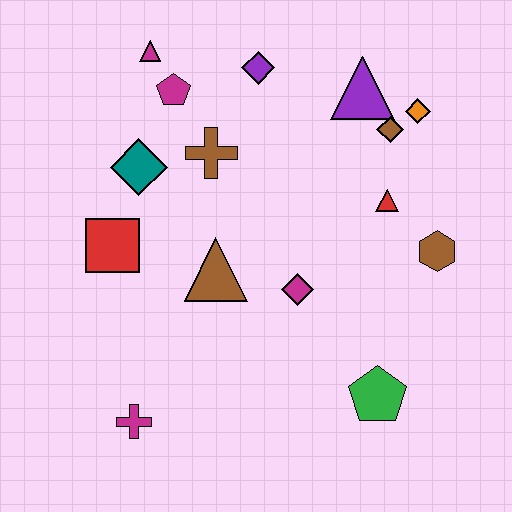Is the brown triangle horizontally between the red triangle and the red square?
Yes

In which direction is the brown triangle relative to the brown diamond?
The brown triangle is to the left of the brown diamond.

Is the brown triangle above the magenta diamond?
Yes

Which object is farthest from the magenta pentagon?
The green pentagon is farthest from the magenta pentagon.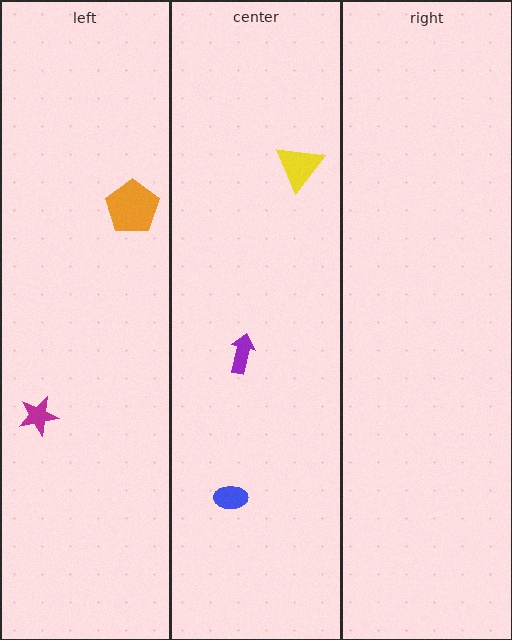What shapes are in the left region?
The magenta star, the orange pentagon.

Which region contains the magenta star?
The left region.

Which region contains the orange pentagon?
The left region.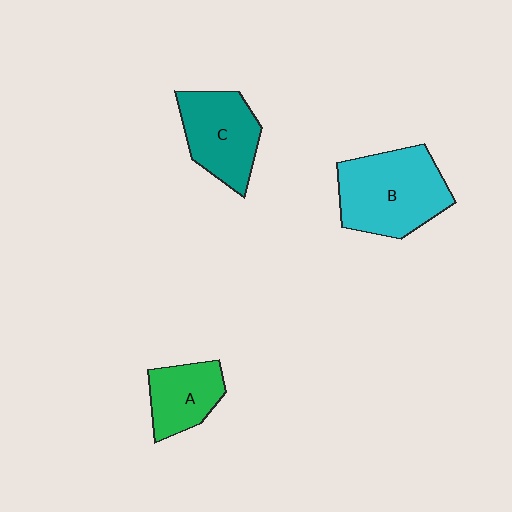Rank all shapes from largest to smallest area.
From largest to smallest: B (cyan), C (teal), A (green).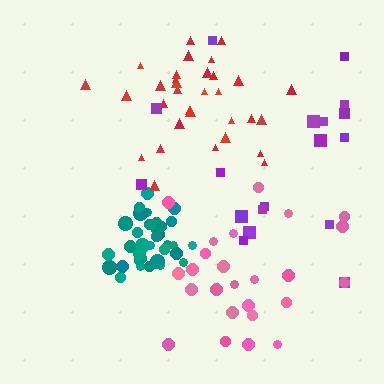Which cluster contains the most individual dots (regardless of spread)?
Teal (34).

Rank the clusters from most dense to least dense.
teal, red, pink, purple.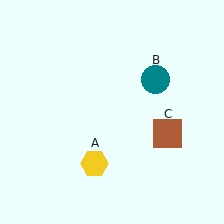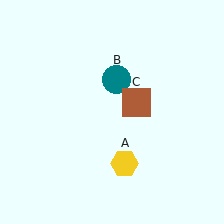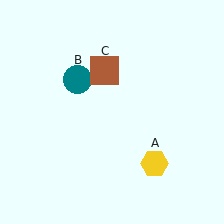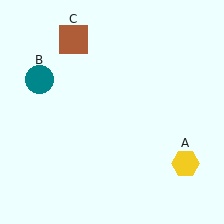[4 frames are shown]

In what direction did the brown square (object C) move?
The brown square (object C) moved up and to the left.